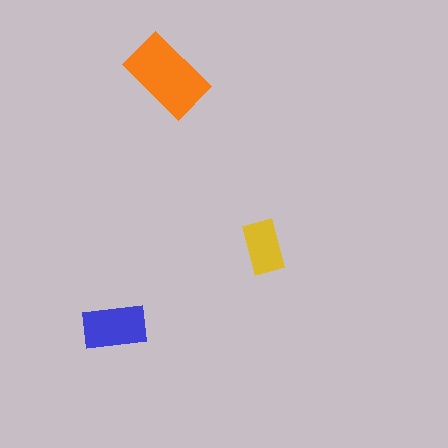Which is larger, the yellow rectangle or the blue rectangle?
The blue one.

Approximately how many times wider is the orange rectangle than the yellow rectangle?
About 1.5 times wider.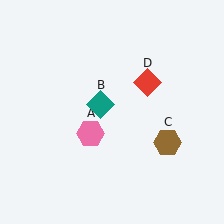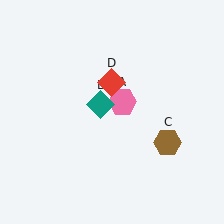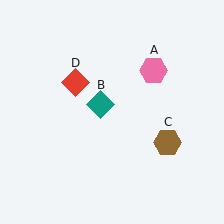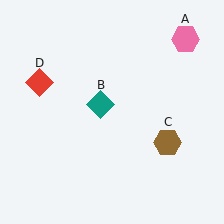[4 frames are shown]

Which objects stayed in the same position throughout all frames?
Teal diamond (object B) and brown hexagon (object C) remained stationary.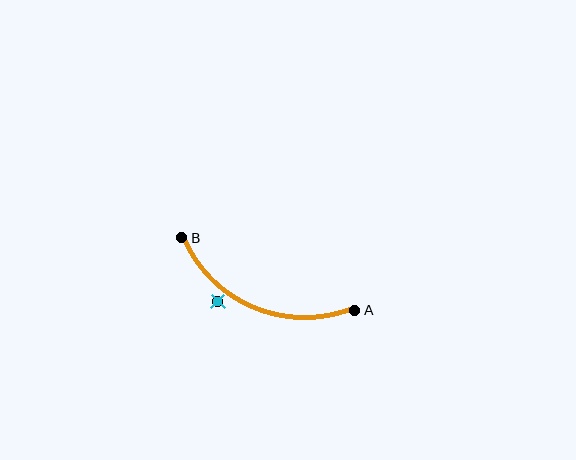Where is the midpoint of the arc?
The arc midpoint is the point on the curve farthest from the straight line joining A and B. It sits below that line.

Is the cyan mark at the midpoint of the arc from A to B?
No — the cyan mark does not lie on the arc at all. It sits slightly outside the curve.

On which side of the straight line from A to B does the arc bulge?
The arc bulges below the straight line connecting A and B.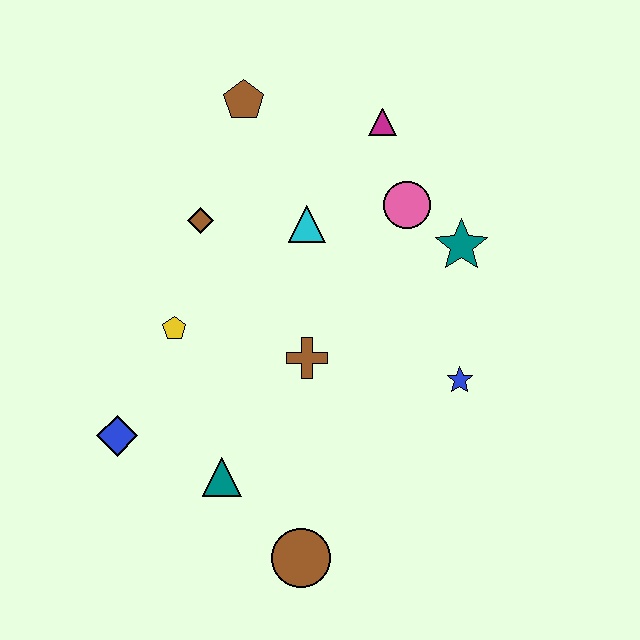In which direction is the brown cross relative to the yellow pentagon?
The brown cross is to the right of the yellow pentagon.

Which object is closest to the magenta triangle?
The pink circle is closest to the magenta triangle.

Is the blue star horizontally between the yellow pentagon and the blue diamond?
No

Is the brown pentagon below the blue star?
No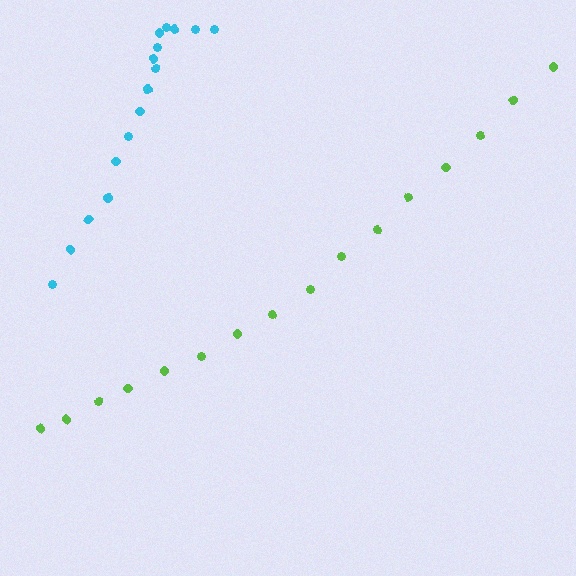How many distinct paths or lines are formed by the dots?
There are 2 distinct paths.